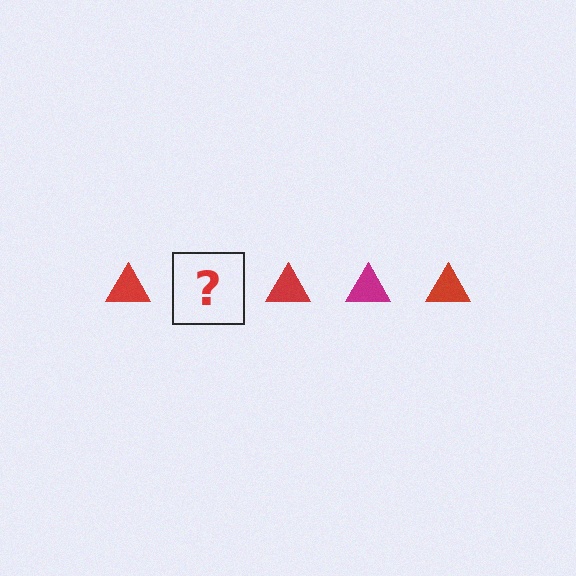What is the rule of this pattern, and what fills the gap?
The rule is that the pattern cycles through red, magenta triangles. The gap should be filled with a magenta triangle.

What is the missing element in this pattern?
The missing element is a magenta triangle.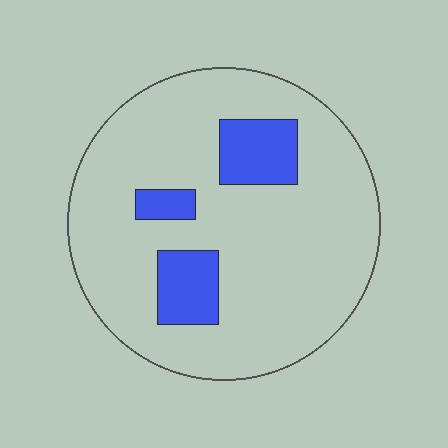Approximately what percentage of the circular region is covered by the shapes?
Approximately 15%.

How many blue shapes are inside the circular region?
3.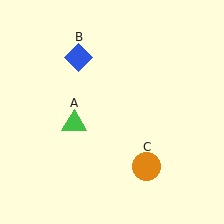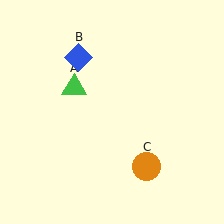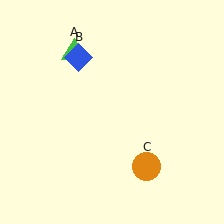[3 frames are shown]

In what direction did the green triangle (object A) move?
The green triangle (object A) moved up.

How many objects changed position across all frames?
1 object changed position: green triangle (object A).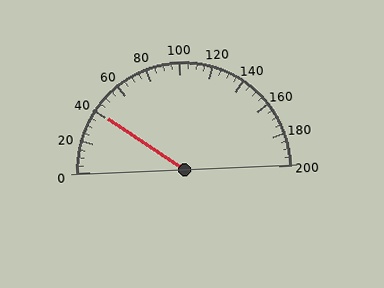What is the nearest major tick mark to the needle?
The nearest major tick mark is 40.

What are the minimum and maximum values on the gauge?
The gauge ranges from 0 to 200.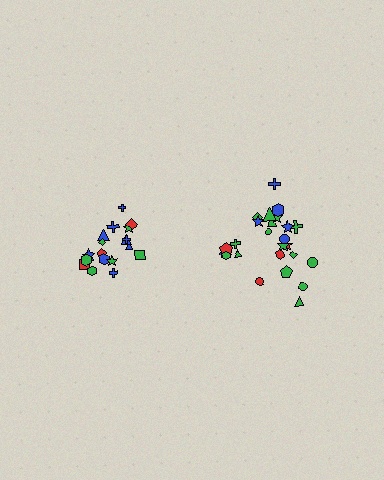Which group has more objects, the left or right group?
The right group.